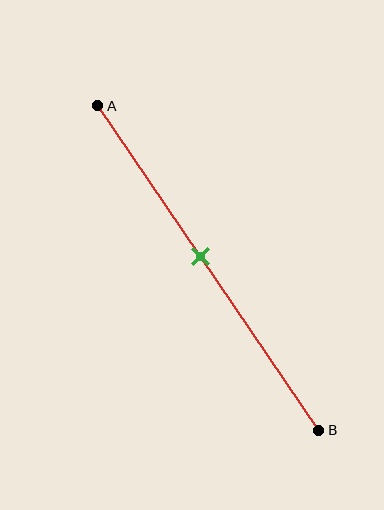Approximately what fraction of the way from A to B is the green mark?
The green mark is approximately 45% of the way from A to B.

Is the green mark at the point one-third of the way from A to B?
No, the mark is at about 45% from A, not at the 33% one-third point.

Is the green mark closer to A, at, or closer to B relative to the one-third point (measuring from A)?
The green mark is closer to point B than the one-third point of segment AB.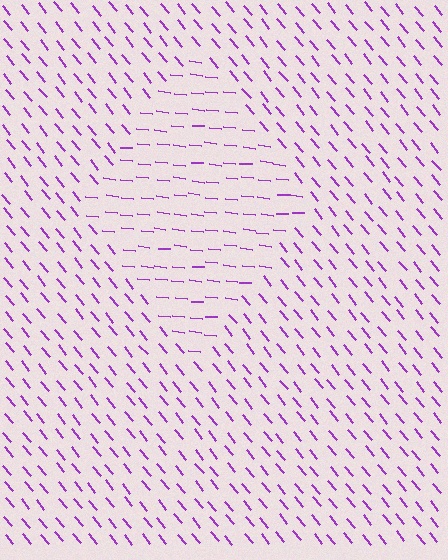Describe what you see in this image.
The image is filled with small purple line segments. A diamond region in the image has lines oriented differently from the surrounding lines, creating a visible texture boundary.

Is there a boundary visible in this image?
Yes, there is a texture boundary formed by a change in line orientation.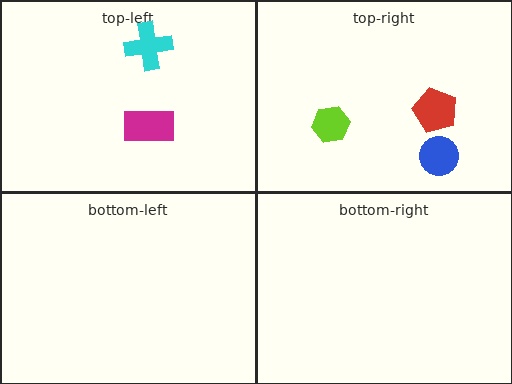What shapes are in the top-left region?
The magenta rectangle, the cyan cross.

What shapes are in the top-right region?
The blue circle, the lime hexagon, the red pentagon.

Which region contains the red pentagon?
The top-right region.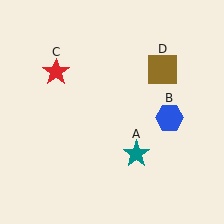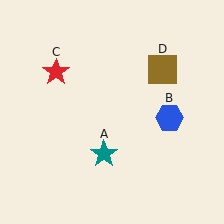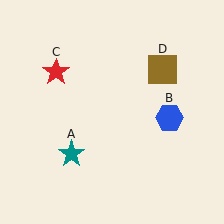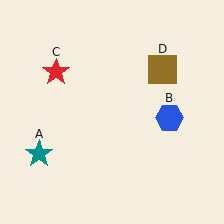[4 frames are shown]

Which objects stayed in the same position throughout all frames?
Blue hexagon (object B) and red star (object C) and brown square (object D) remained stationary.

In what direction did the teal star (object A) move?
The teal star (object A) moved left.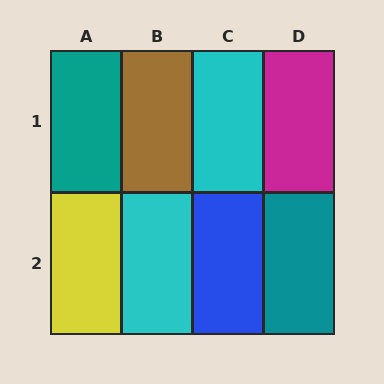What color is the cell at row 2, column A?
Yellow.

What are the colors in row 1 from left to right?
Teal, brown, cyan, magenta.